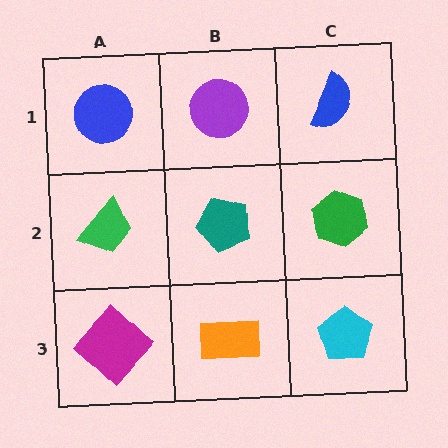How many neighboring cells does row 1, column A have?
2.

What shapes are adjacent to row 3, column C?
A green hexagon (row 2, column C), an orange rectangle (row 3, column B).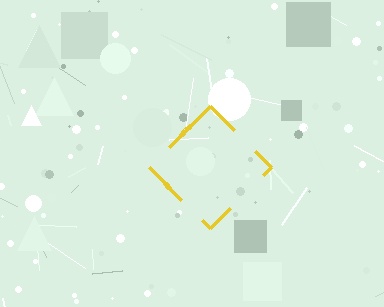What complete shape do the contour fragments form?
The contour fragments form a diamond.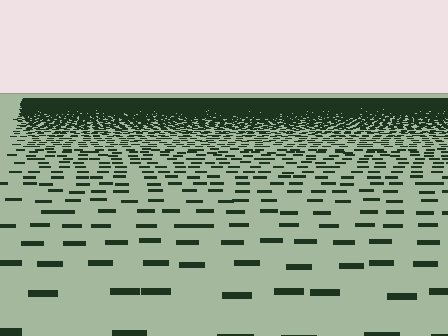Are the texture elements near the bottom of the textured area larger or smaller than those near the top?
Larger. Near the bottom, elements are closer to the viewer and appear at a bigger on-screen size.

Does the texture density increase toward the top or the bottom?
Density increases toward the top.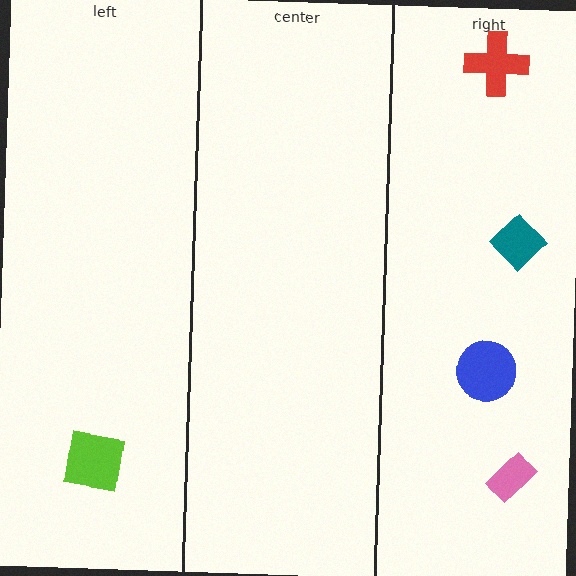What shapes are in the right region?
The pink rectangle, the teal diamond, the blue circle, the red cross.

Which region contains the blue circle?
The right region.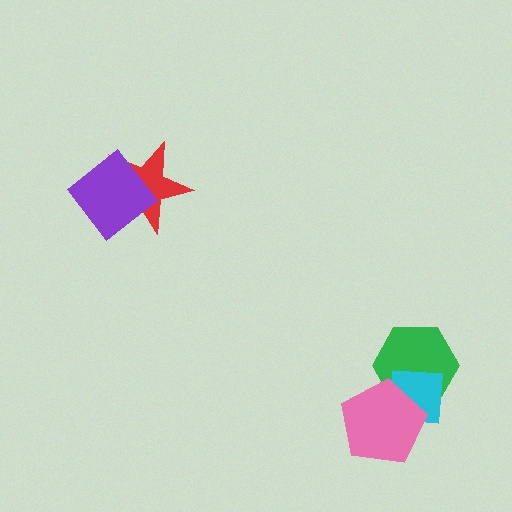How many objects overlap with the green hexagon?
2 objects overlap with the green hexagon.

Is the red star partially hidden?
Yes, it is partially covered by another shape.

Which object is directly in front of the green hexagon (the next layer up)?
The cyan square is directly in front of the green hexagon.